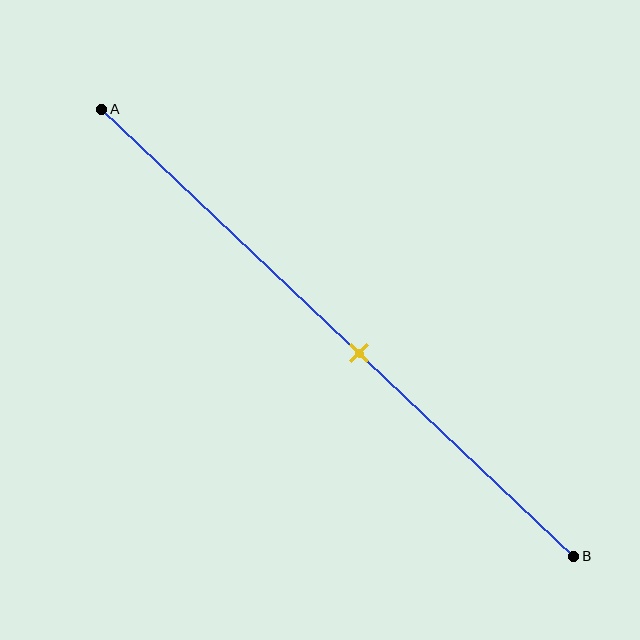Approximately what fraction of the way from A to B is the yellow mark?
The yellow mark is approximately 55% of the way from A to B.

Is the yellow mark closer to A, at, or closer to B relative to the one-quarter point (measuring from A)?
The yellow mark is closer to point B than the one-quarter point of segment AB.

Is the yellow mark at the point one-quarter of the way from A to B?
No, the mark is at about 55% from A, not at the 25% one-quarter point.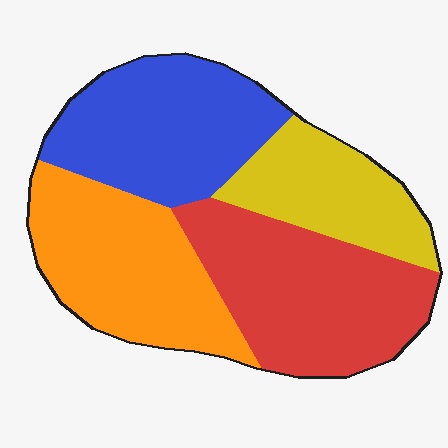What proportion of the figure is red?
Red covers around 30% of the figure.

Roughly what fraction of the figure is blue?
Blue takes up about one quarter (1/4) of the figure.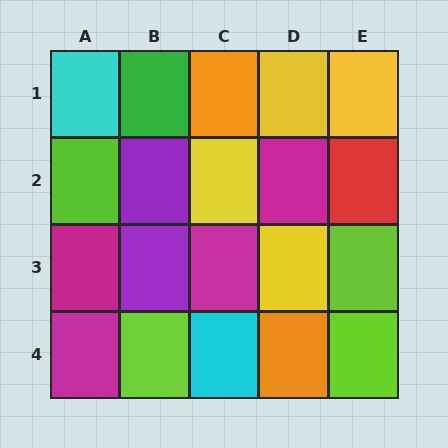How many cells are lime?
4 cells are lime.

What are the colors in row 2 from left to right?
Lime, purple, yellow, magenta, red.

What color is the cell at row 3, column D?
Yellow.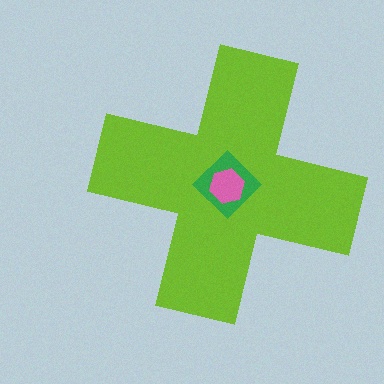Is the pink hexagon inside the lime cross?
Yes.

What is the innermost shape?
The pink hexagon.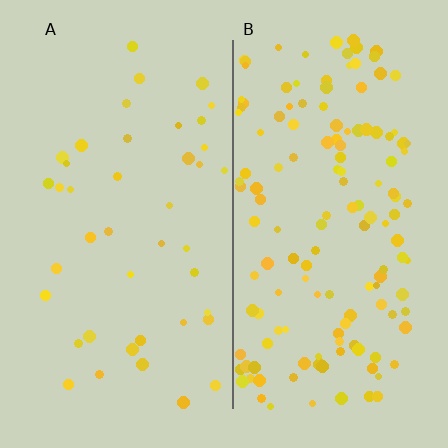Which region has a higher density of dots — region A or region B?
B (the right).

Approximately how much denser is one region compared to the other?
Approximately 3.5× — region B over region A.